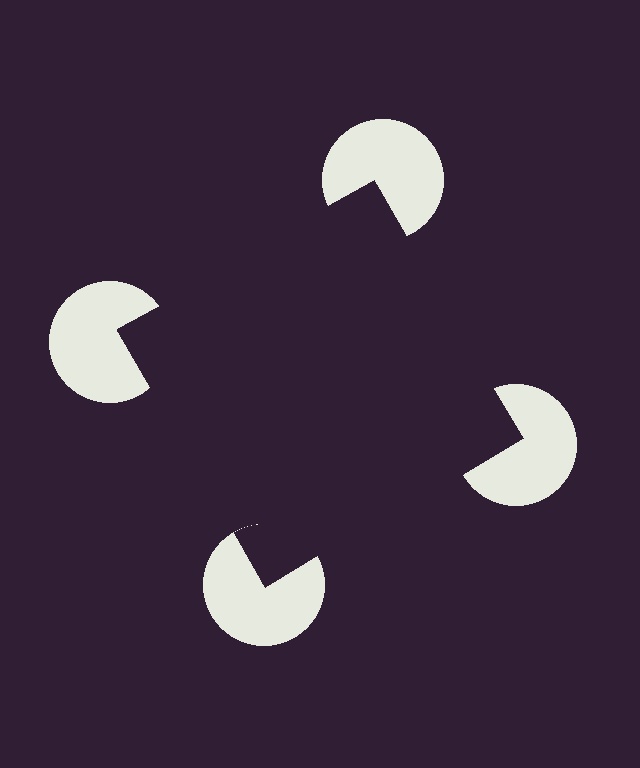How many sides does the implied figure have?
4 sides.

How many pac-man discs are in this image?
There are 4 — one at each vertex of the illusory square.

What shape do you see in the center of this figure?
An illusory square — its edges are inferred from the aligned wedge cuts in the pac-man discs, not physically drawn.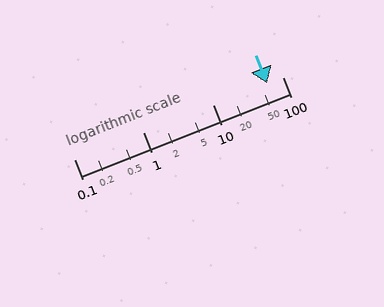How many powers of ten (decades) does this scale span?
The scale spans 3 decades, from 0.1 to 100.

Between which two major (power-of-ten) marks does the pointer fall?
The pointer is between 10 and 100.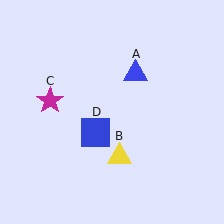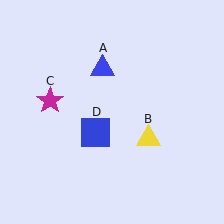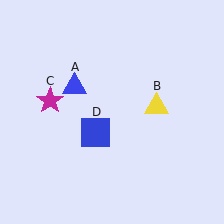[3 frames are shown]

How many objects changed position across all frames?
2 objects changed position: blue triangle (object A), yellow triangle (object B).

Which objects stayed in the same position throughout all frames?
Magenta star (object C) and blue square (object D) remained stationary.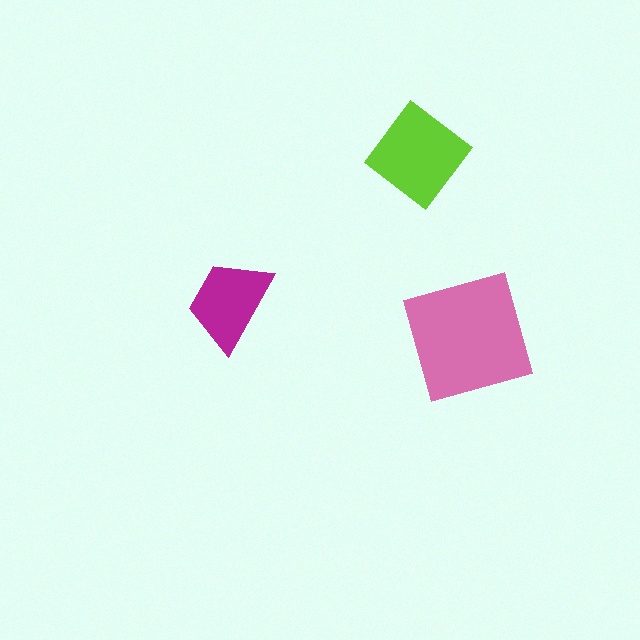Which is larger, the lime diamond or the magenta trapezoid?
The lime diamond.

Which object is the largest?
The pink square.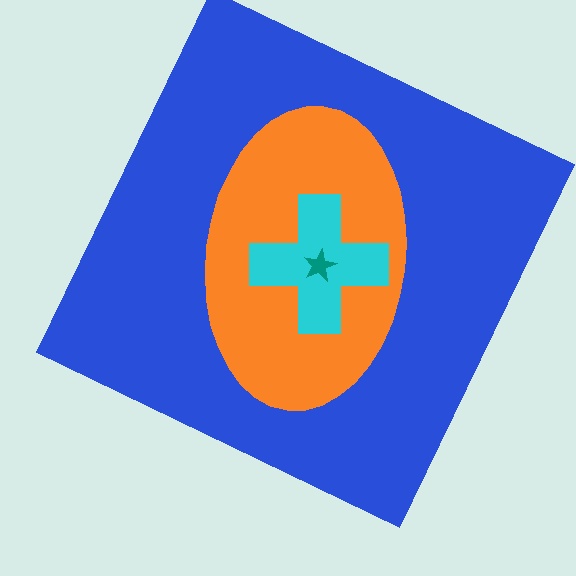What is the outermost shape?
The blue square.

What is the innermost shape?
The teal star.